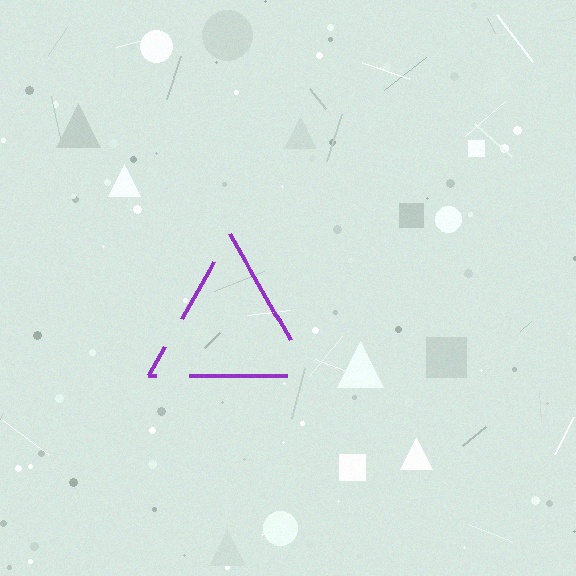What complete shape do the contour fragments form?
The contour fragments form a triangle.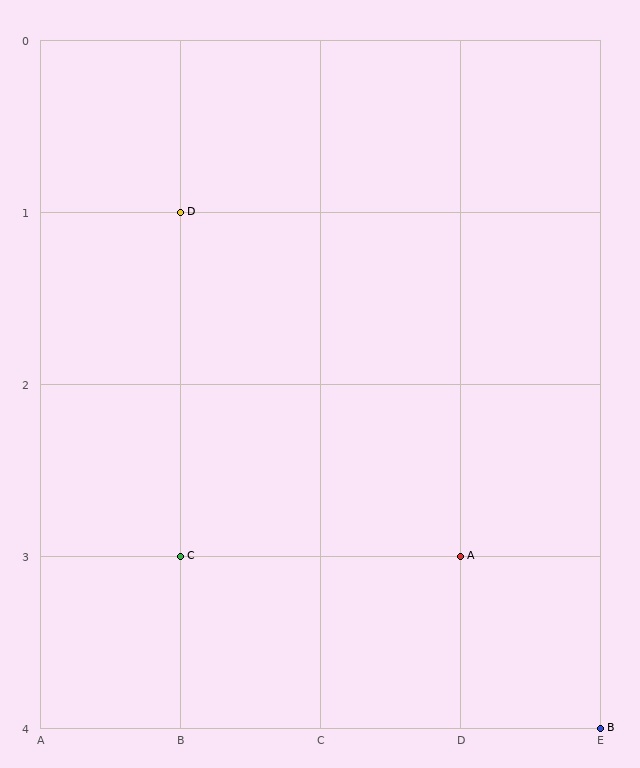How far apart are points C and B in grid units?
Points C and B are 3 columns and 1 row apart (about 3.2 grid units diagonally).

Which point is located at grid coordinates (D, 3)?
Point A is at (D, 3).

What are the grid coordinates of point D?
Point D is at grid coordinates (B, 1).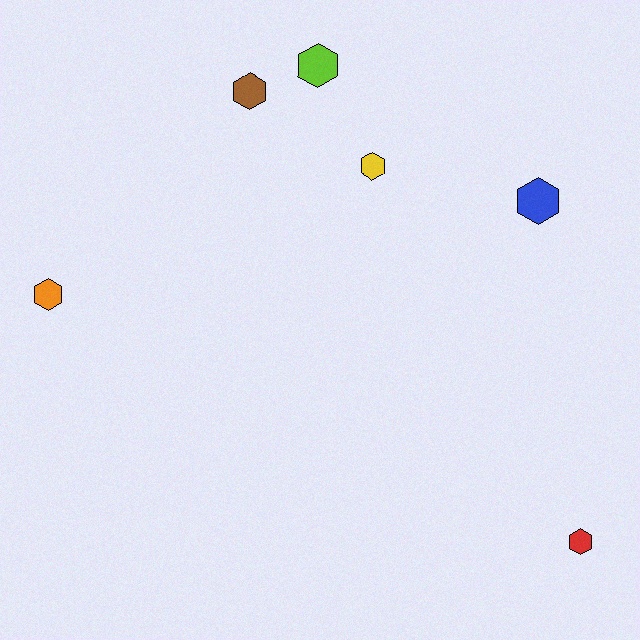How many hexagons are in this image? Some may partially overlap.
There are 6 hexagons.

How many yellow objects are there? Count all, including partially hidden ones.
There is 1 yellow object.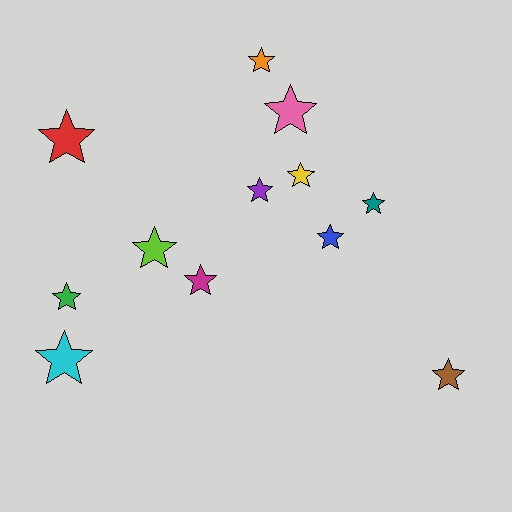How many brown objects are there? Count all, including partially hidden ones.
There is 1 brown object.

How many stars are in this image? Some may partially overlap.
There are 12 stars.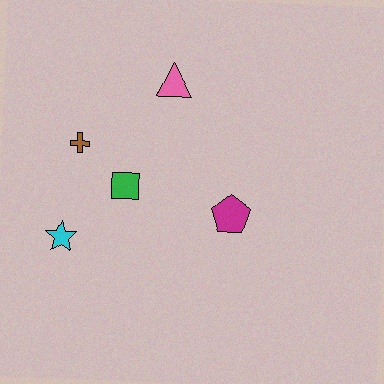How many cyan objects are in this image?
There is 1 cyan object.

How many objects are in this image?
There are 5 objects.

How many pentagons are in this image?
There is 1 pentagon.